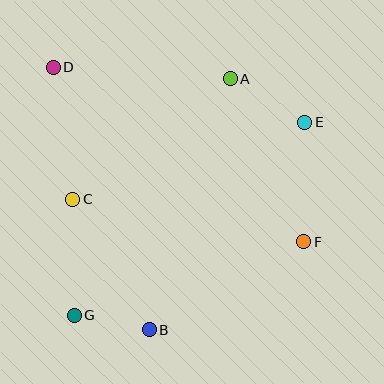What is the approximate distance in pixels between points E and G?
The distance between E and G is approximately 300 pixels.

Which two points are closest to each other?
Points B and G are closest to each other.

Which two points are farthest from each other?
Points D and F are farthest from each other.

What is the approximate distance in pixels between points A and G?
The distance between A and G is approximately 284 pixels.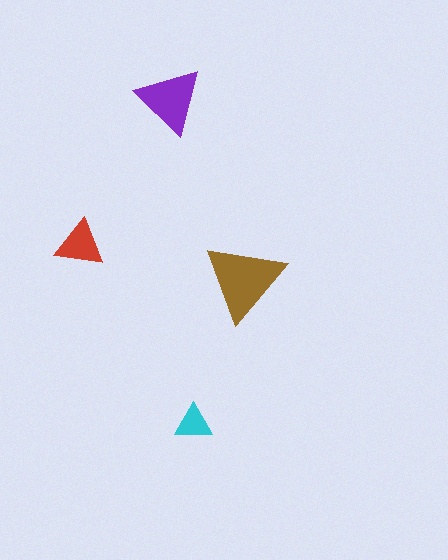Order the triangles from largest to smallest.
the brown one, the purple one, the red one, the cyan one.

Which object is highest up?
The purple triangle is topmost.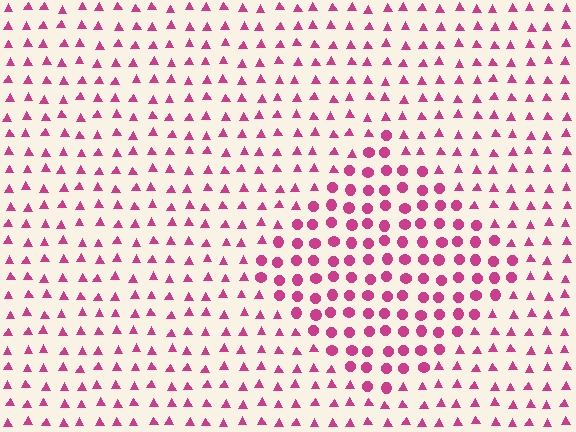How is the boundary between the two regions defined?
The boundary is defined by a change in element shape: circles inside vs. triangles outside. All elements share the same color and spacing.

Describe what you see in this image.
The image is filled with small magenta elements arranged in a uniform grid. A diamond-shaped region contains circles, while the surrounding area contains triangles. The boundary is defined purely by the change in element shape.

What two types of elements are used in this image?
The image uses circles inside the diamond region and triangles outside it.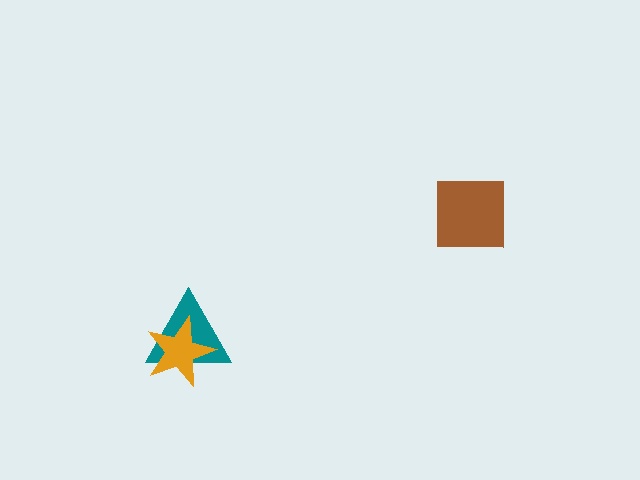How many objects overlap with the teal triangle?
1 object overlaps with the teal triangle.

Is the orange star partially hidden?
No, no other shape covers it.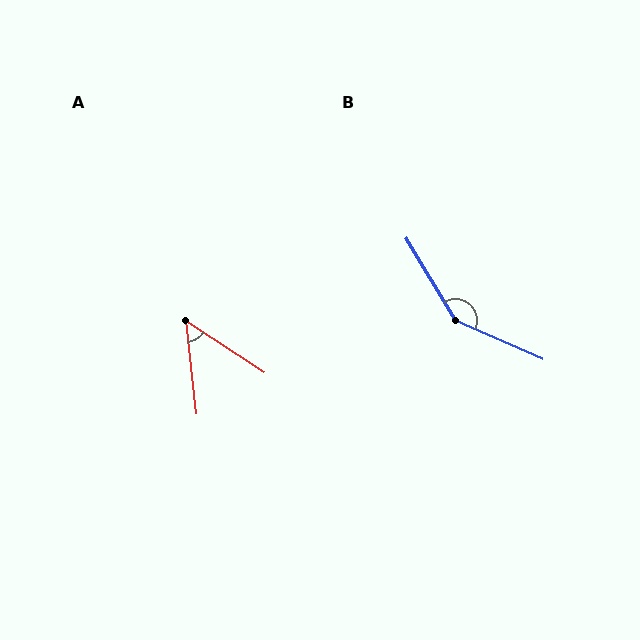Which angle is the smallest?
A, at approximately 50 degrees.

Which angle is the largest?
B, at approximately 145 degrees.